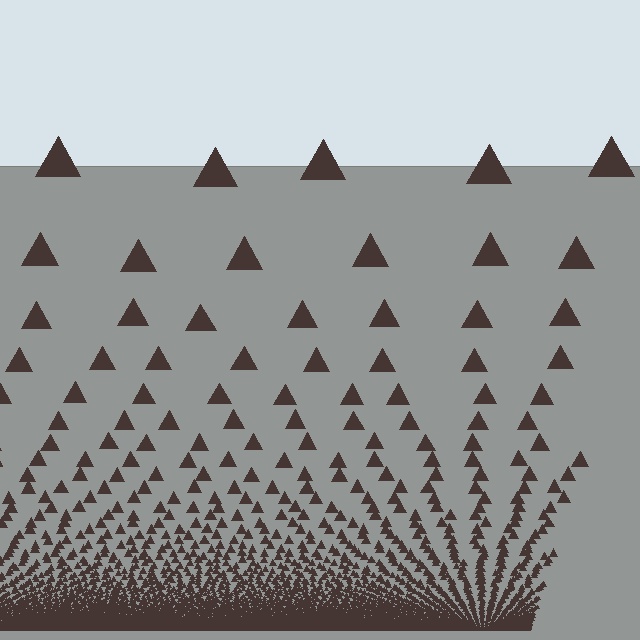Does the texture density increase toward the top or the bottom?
Density increases toward the bottom.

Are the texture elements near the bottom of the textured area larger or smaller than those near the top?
Smaller. The gradient is inverted — elements near the bottom are smaller and denser.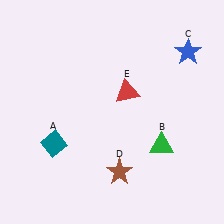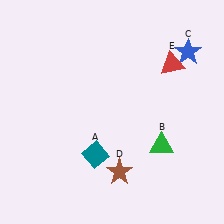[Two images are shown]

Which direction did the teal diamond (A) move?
The teal diamond (A) moved right.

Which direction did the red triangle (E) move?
The red triangle (E) moved right.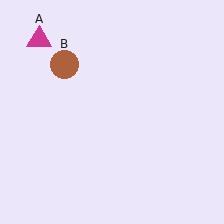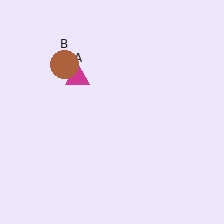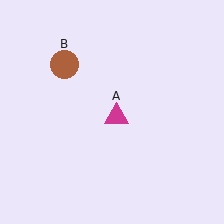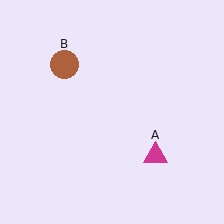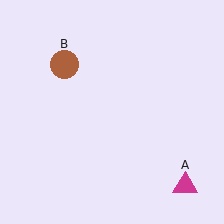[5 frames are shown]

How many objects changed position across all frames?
1 object changed position: magenta triangle (object A).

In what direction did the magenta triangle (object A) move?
The magenta triangle (object A) moved down and to the right.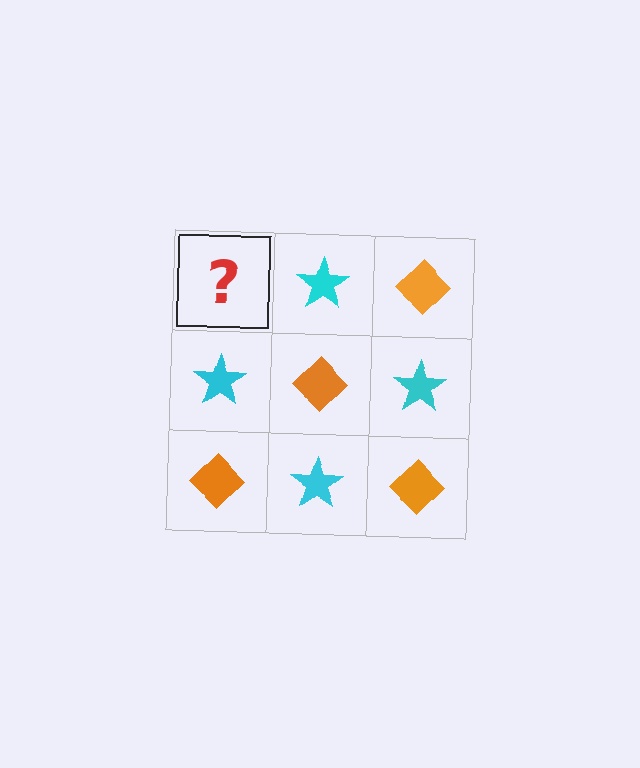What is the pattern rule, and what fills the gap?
The rule is that it alternates orange diamond and cyan star in a checkerboard pattern. The gap should be filled with an orange diamond.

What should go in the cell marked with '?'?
The missing cell should contain an orange diamond.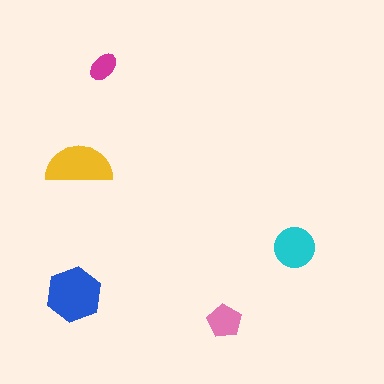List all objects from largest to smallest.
The blue hexagon, the yellow semicircle, the cyan circle, the pink pentagon, the magenta ellipse.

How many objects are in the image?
There are 5 objects in the image.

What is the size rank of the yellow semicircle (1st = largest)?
2nd.